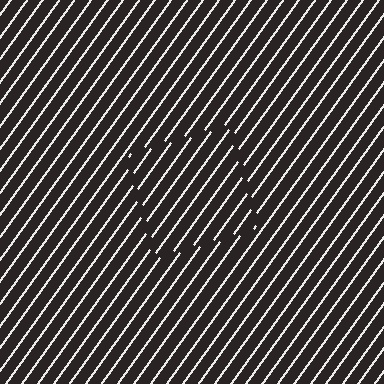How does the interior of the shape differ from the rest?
The interior of the shape contains the same grating, shifted by half a period — the contour is defined by the phase discontinuity where line-ends from the inner and outer gratings abut.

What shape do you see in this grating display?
An illusory square. The interior of the shape contains the same grating, shifted by half a period — the contour is defined by the phase discontinuity where line-ends from the inner and outer gratings abut.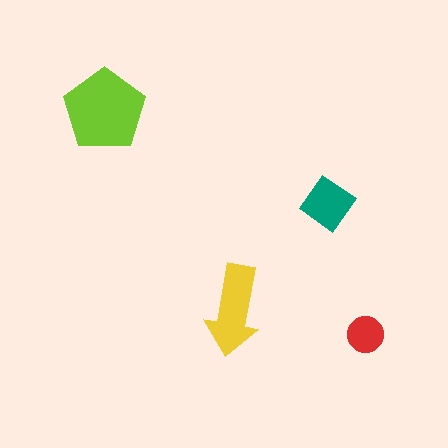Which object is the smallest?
The red circle.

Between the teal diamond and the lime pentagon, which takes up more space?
The lime pentagon.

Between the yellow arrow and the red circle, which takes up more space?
The yellow arrow.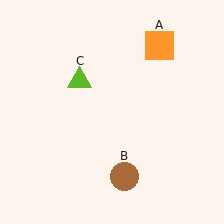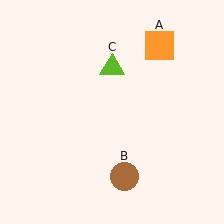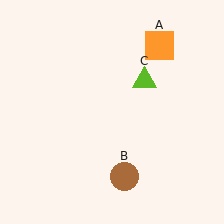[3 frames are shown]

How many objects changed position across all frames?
1 object changed position: lime triangle (object C).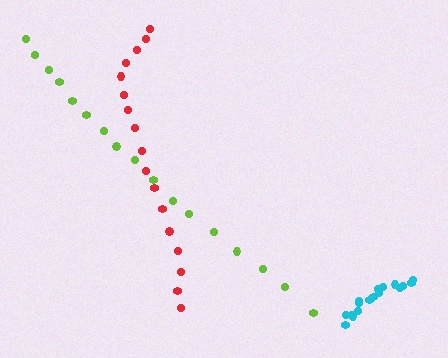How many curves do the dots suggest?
There are 3 distinct paths.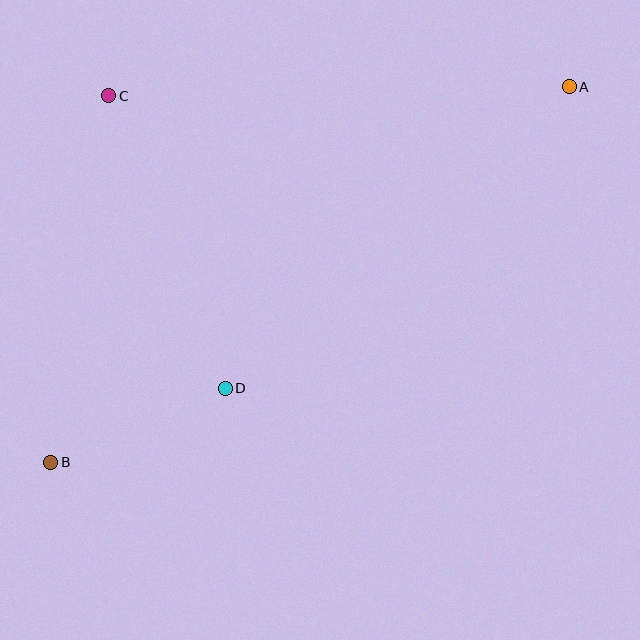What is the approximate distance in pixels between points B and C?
The distance between B and C is approximately 371 pixels.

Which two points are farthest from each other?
Points A and B are farthest from each other.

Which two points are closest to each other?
Points B and D are closest to each other.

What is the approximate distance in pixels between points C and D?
The distance between C and D is approximately 315 pixels.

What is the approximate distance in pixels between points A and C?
The distance between A and C is approximately 461 pixels.